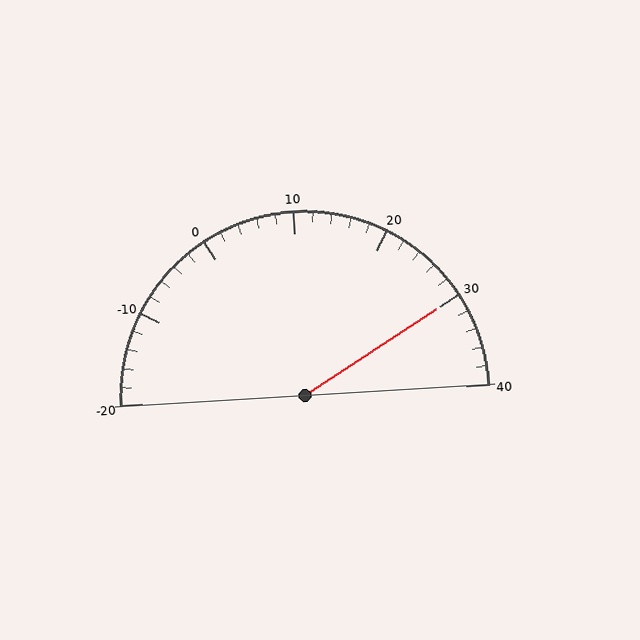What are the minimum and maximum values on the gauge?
The gauge ranges from -20 to 40.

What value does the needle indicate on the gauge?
The needle indicates approximately 30.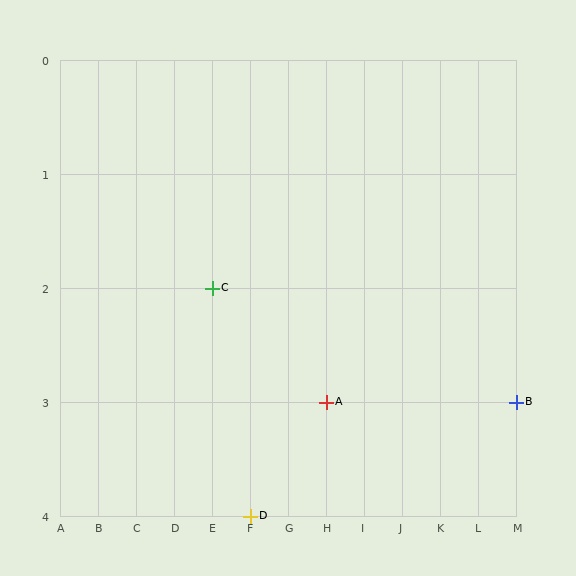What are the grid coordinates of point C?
Point C is at grid coordinates (E, 2).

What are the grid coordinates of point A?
Point A is at grid coordinates (H, 3).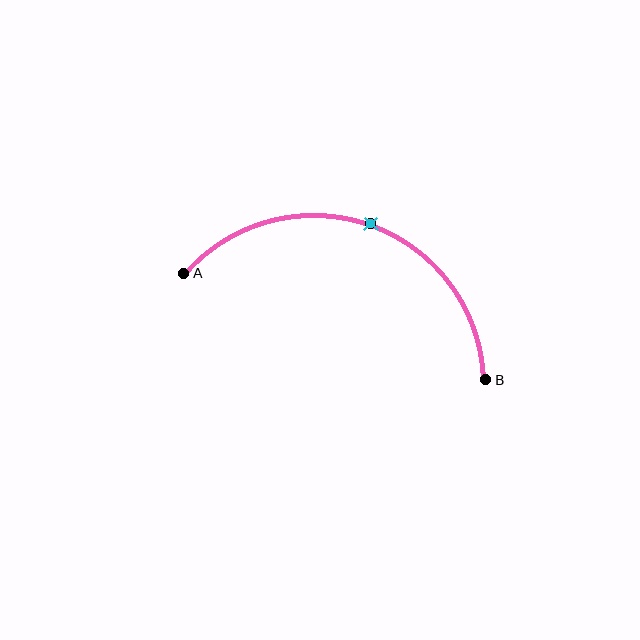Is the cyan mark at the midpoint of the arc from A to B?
Yes. The cyan mark lies on the arc at equal arc-length from both A and B — it is the arc midpoint.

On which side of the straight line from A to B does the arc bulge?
The arc bulges above the straight line connecting A and B.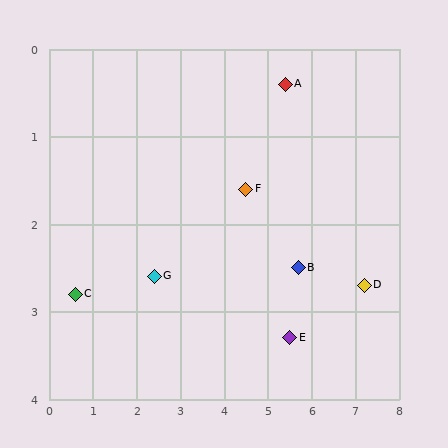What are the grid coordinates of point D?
Point D is at approximately (7.2, 2.7).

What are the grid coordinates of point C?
Point C is at approximately (0.6, 2.8).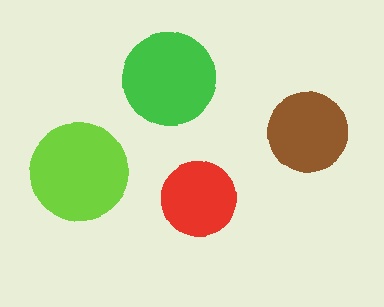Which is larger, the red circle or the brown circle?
The brown one.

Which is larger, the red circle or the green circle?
The green one.